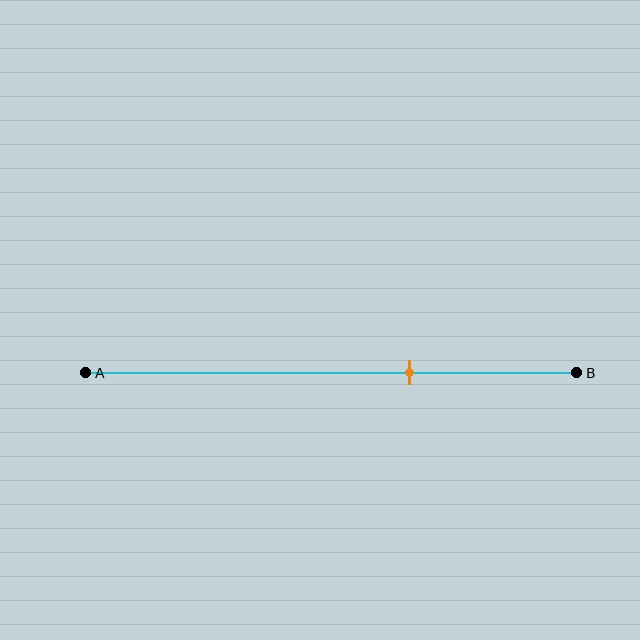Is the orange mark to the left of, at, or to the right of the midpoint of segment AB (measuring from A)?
The orange mark is to the right of the midpoint of segment AB.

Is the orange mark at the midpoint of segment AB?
No, the mark is at about 65% from A, not at the 50% midpoint.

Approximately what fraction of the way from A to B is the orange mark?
The orange mark is approximately 65% of the way from A to B.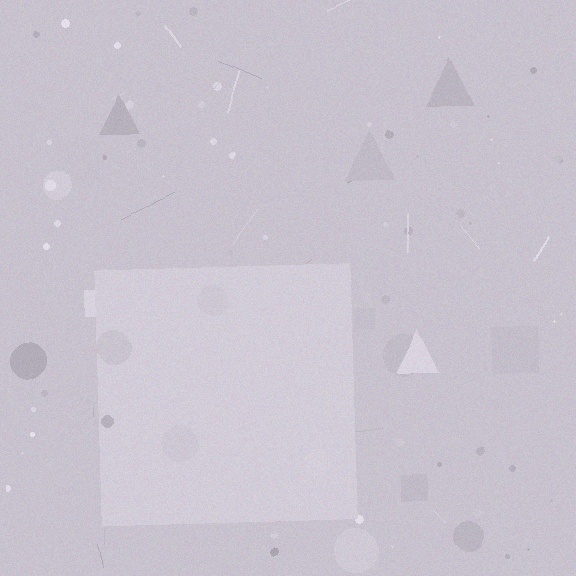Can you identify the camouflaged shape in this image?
The camouflaged shape is a square.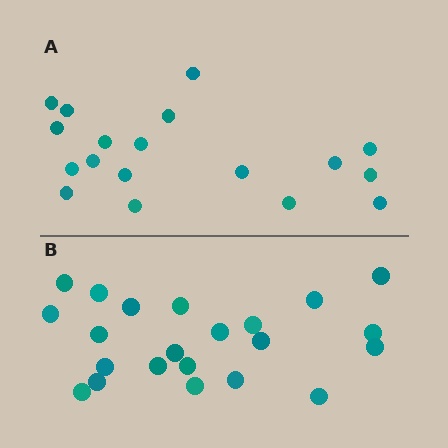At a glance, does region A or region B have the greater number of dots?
Region B (the bottom region) has more dots.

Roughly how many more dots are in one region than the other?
Region B has about 4 more dots than region A.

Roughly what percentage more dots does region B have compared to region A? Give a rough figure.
About 20% more.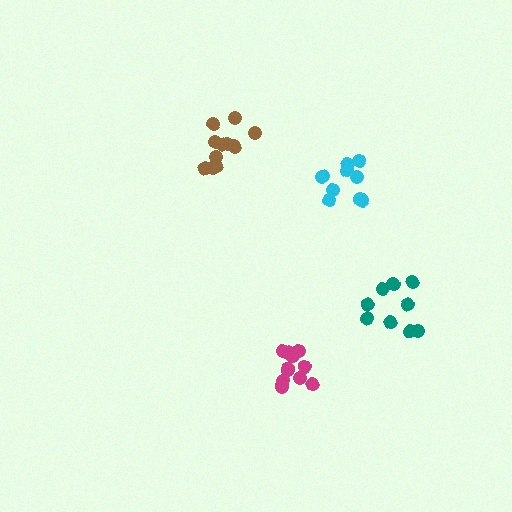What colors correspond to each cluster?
The clusters are colored: magenta, brown, teal, cyan.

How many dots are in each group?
Group 1: 12 dots, Group 2: 12 dots, Group 3: 9 dots, Group 4: 9 dots (42 total).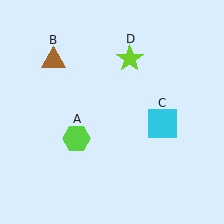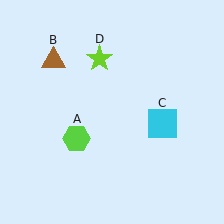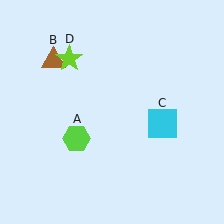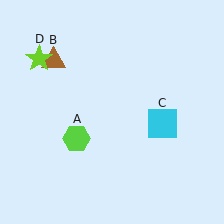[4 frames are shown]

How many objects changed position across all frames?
1 object changed position: lime star (object D).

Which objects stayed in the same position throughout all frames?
Lime hexagon (object A) and brown triangle (object B) and cyan square (object C) remained stationary.